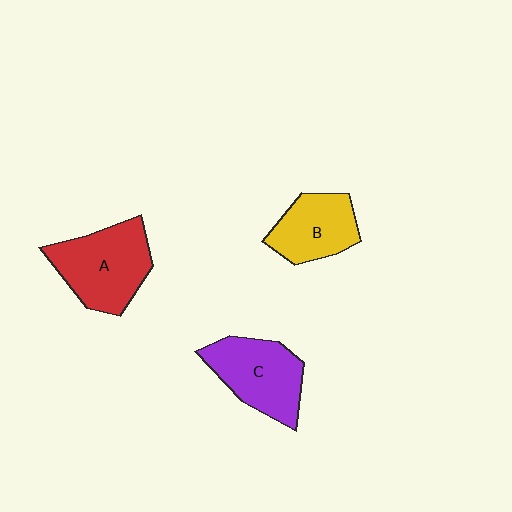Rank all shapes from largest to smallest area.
From largest to smallest: A (red), C (purple), B (yellow).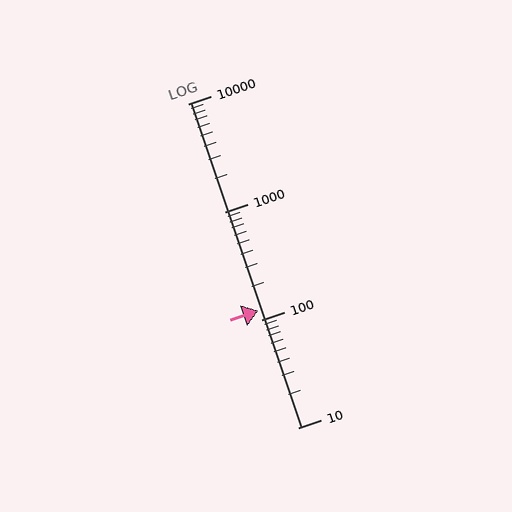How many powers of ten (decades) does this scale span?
The scale spans 3 decades, from 10 to 10000.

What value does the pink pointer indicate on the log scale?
The pointer indicates approximately 120.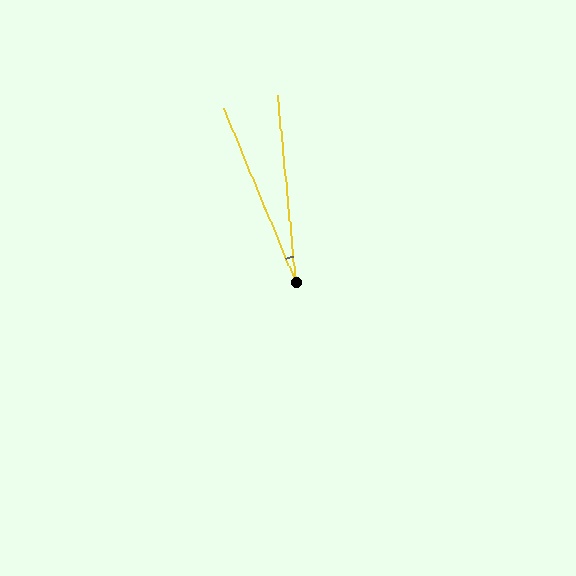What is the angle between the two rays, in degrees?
Approximately 17 degrees.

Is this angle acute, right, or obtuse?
It is acute.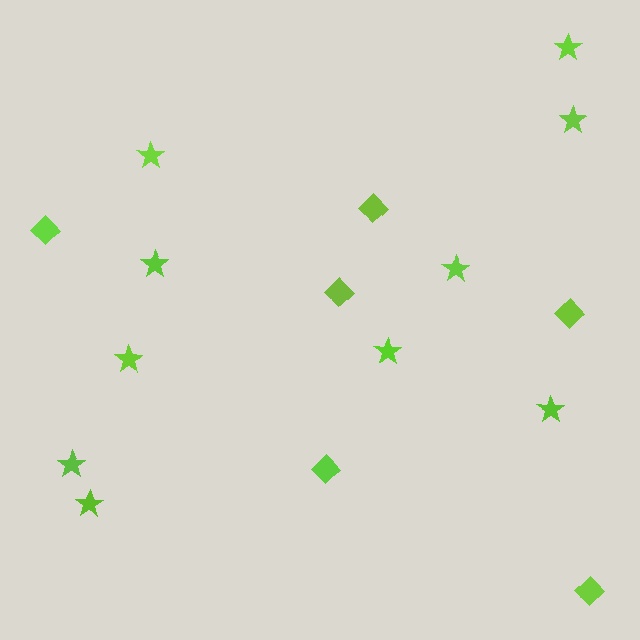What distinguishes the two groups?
There are 2 groups: one group of diamonds (6) and one group of stars (10).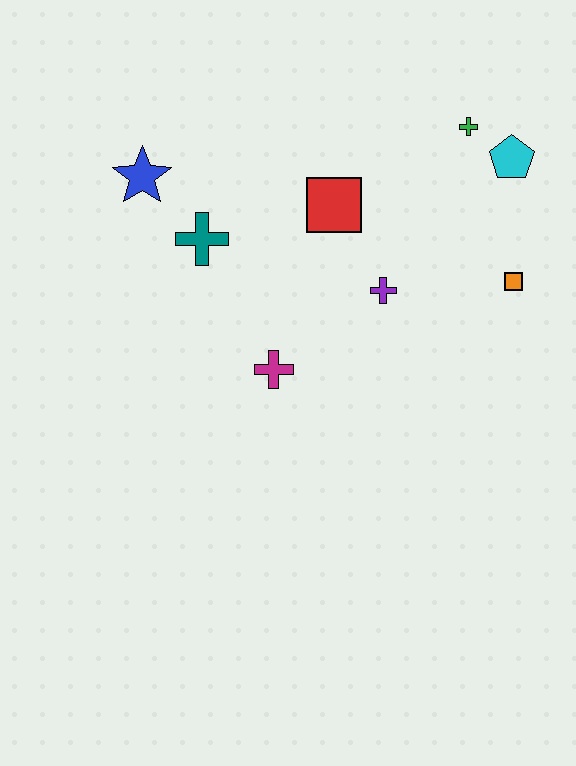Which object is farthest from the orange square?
The blue star is farthest from the orange square.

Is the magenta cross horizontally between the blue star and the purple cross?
Yes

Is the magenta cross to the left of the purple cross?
Yes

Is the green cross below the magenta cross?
No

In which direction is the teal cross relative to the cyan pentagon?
The teal cross is to the left of the cyan pentagon.